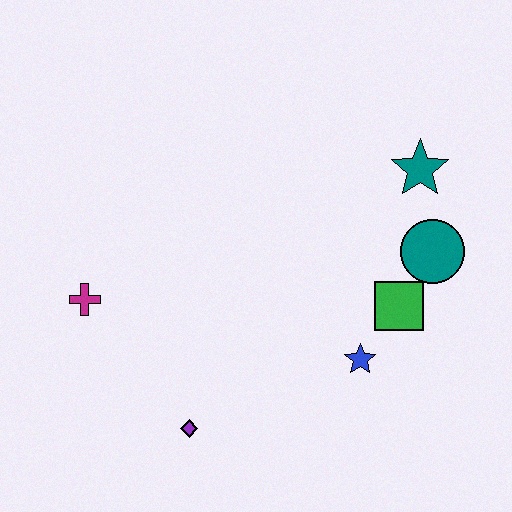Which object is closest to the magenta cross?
The purple diamond is closest to the magenta cross.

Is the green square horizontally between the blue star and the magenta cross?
No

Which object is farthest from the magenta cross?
The teal star is farthest from the magenta cross.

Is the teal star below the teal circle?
No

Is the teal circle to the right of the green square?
Yes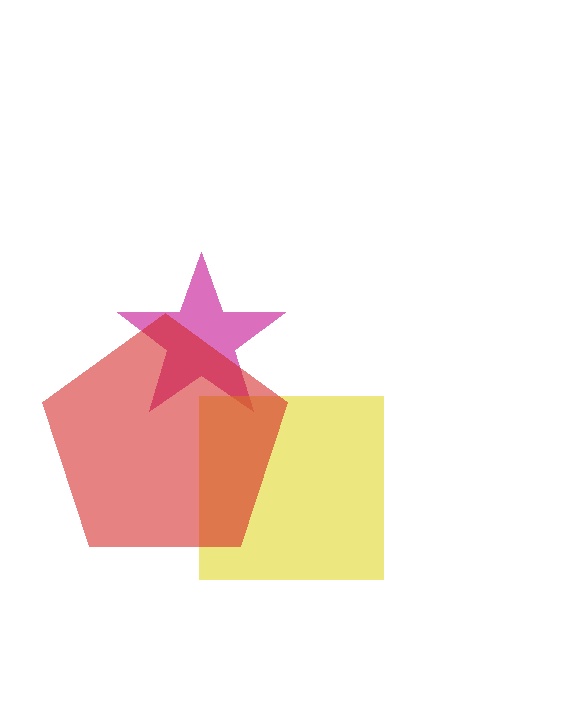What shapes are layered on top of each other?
The layered shapes are: a magenta star, a yellow square, a red pentagon.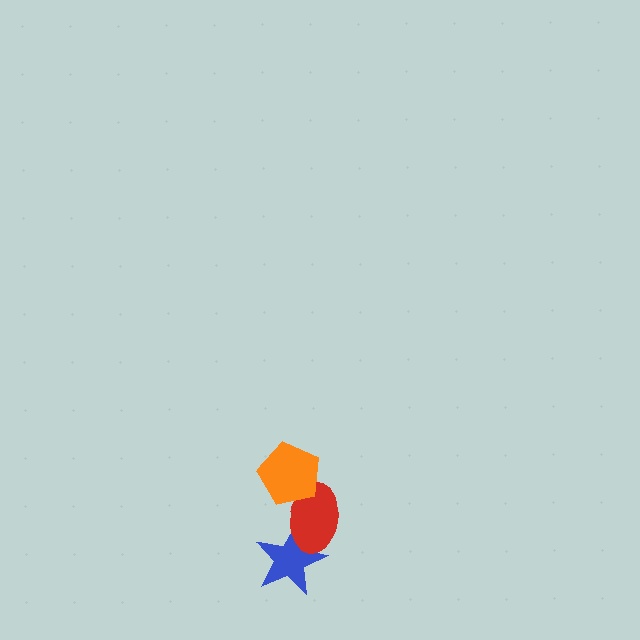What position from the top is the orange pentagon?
The orange pentagon is 1st from the top.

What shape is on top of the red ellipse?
The orange pentagon is on top of the red ellipse.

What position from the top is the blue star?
The blue star is 3rd from the top.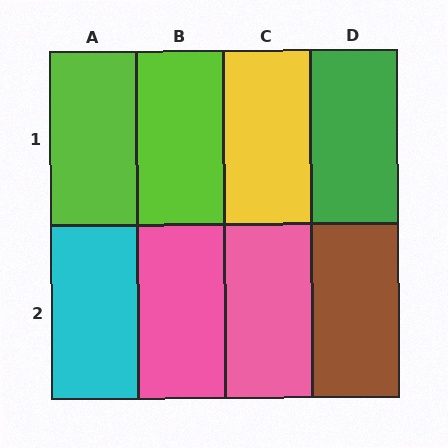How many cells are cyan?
1 cell is cyan.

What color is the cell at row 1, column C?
Yellow.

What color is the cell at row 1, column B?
Lime.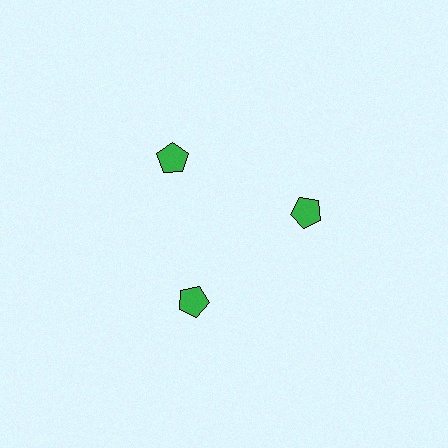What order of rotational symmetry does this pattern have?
This pattern has 3-fold rotational symmetry.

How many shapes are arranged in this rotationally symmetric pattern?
There are 3 shapes, arranged in 3 groups of 1.